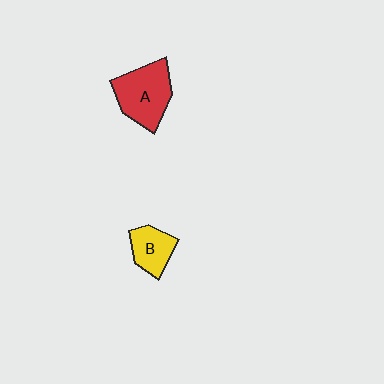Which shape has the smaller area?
Shape B (yellow).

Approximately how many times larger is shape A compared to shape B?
Approximately 1.7 times.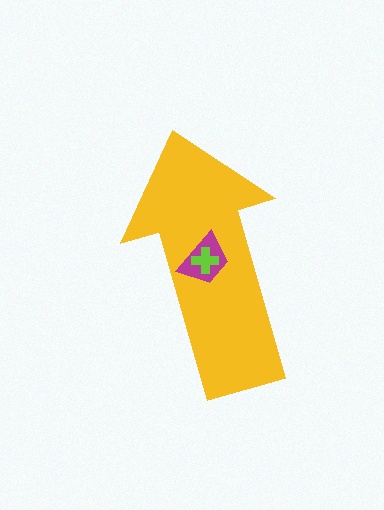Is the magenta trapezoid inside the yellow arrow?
Yes.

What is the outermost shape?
The yellow arrow.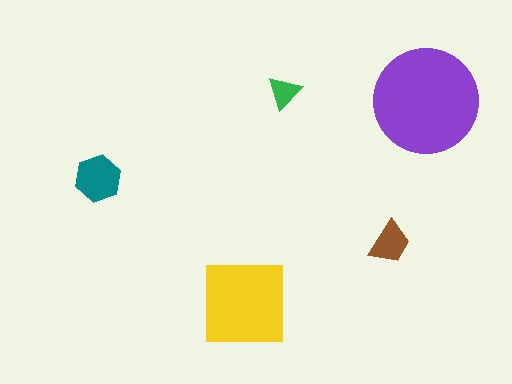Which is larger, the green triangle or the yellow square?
The yellow square.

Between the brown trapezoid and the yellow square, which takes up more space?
The yellow square.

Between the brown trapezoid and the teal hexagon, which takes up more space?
The teal hexagon.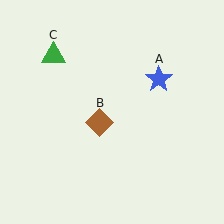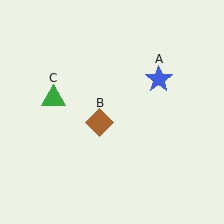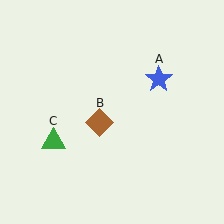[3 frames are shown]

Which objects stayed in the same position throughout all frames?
Blue star (object A) and brown diamond (object B) remained stationary.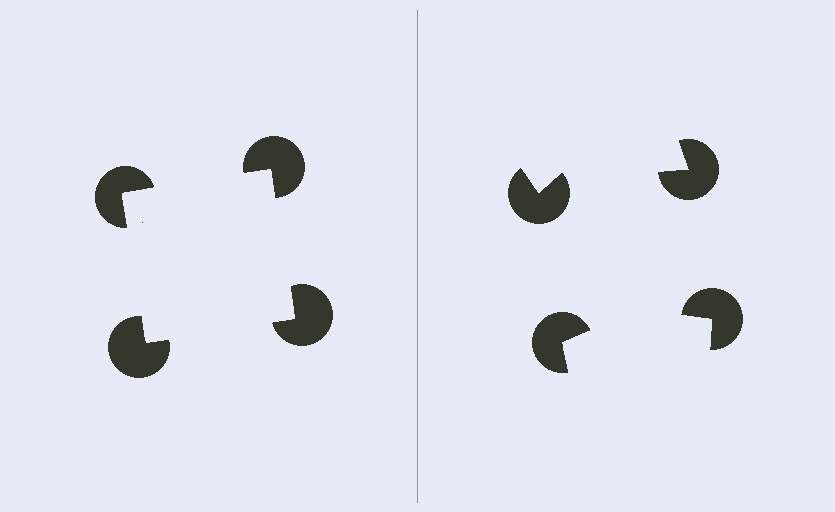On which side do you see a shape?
An illusory square appears on the left side. On the right side the wedge cuts are rotated, so no coherent shape forms.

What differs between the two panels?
The pac-man discs are positioned identically on both sides; only the wedge orientations differ. On the left they align to a square; on the right they are misaligned.